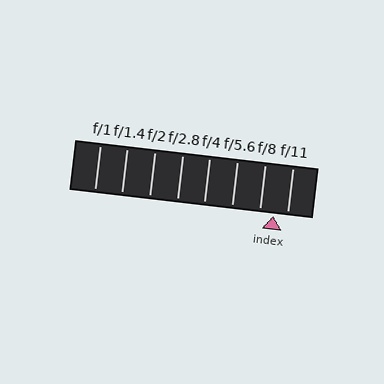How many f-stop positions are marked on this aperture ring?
There are 8 f-stop positions marked.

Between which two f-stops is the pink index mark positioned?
The index mark is between f/8 and f/11.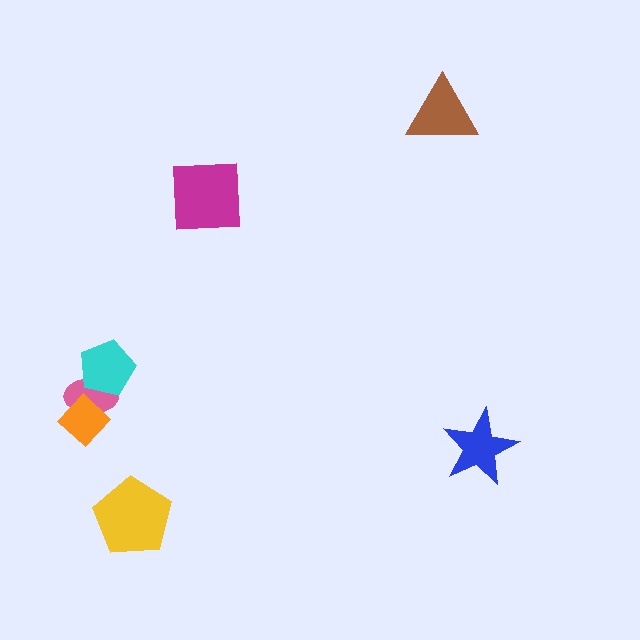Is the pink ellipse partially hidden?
Yes, it is partially covered by another shape.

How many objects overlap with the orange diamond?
1 object overlaps with the orange diamond.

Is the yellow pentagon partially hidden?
No, no other shape covers it.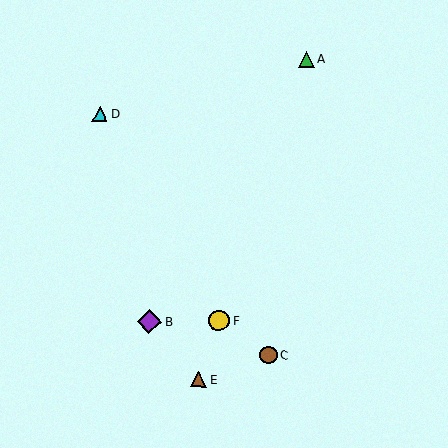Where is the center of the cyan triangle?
The center of the cyan triangle is at (100, 114).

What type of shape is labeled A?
Shape A is a green triangle.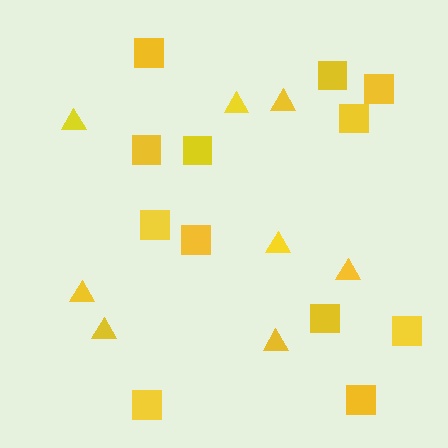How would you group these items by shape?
There are 2 groups: one group of squares (12) and one group of triangles (8).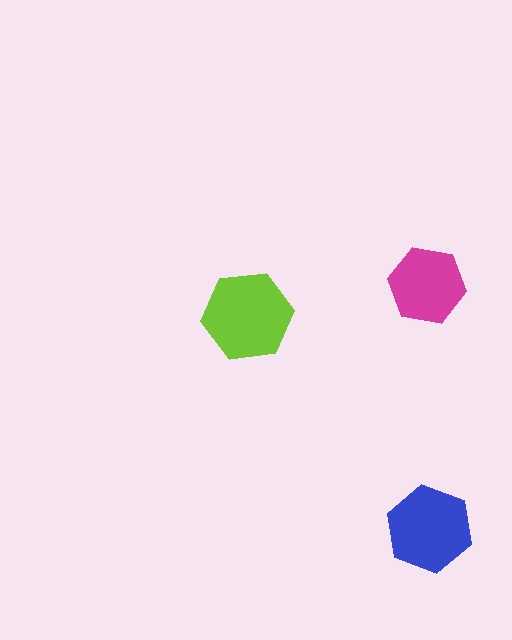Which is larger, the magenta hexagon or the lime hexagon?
The lime one.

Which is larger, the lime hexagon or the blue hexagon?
The lime one.